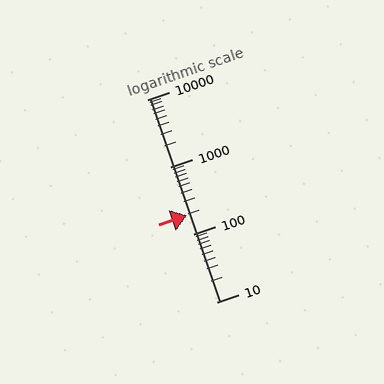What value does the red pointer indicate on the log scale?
The pointer indicates approximately 190.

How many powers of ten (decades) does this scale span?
The scale spans 3 decades, from 10 to 10000.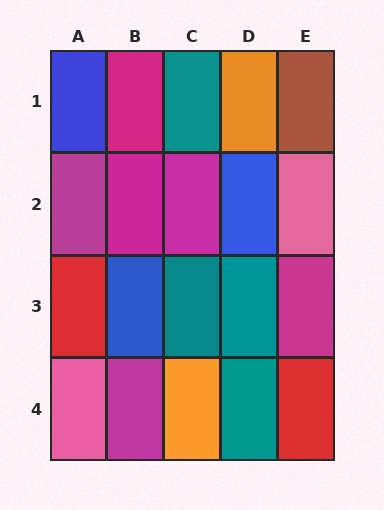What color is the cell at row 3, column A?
Red.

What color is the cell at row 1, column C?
Teal.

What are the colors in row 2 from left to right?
Magenta, magenta, magenta, blue, pink.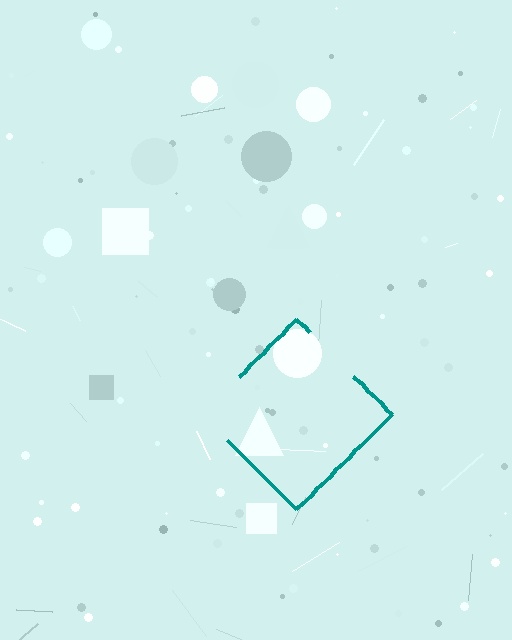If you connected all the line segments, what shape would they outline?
They would outline a diamond.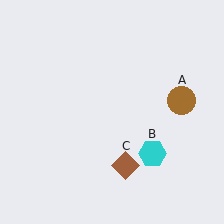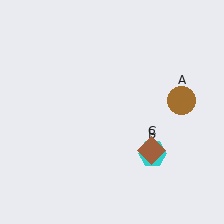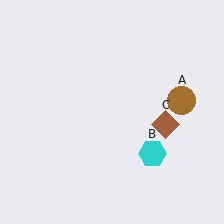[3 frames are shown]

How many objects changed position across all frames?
1 object changed position: brown diamond (object C).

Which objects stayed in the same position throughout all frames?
Brown circle (object A) and cyan hexagon (object B) remained stationary.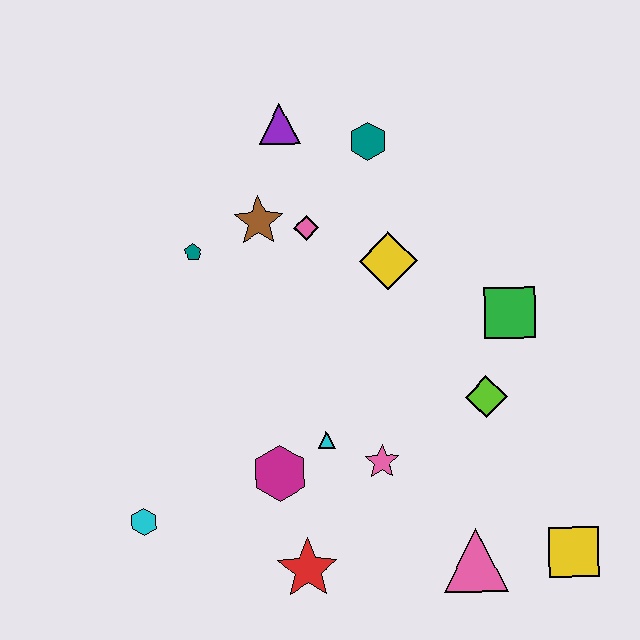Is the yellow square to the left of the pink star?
No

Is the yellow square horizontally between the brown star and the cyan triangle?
No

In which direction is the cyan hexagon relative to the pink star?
The cyan hexagon is to the left of the pink star.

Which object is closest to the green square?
The lime diamond is closest to the green square.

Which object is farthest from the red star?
The purple triangle is farthest from the red star.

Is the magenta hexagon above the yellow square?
Yes